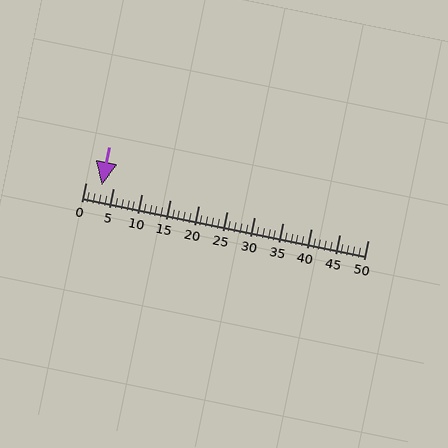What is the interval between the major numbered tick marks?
The major tick marks are spaced 5 units apart.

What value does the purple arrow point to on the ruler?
The purple arrow points to approximately 3.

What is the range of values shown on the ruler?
The ruler shows values from 0 to 50.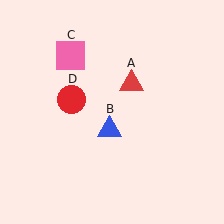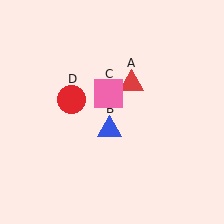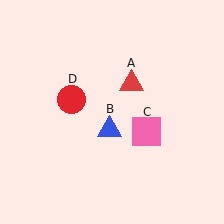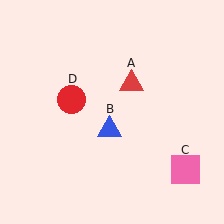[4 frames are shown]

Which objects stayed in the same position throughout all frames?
Red triangle (object A) and blue triangle (object B) and red circle (object D) remained stationary.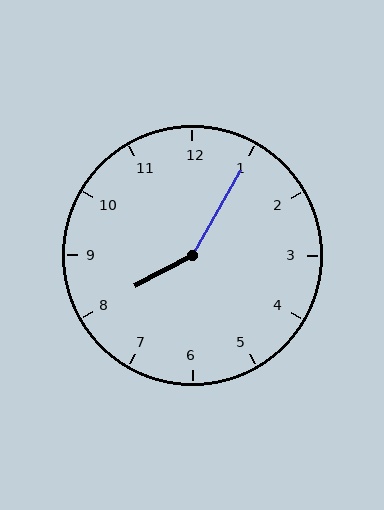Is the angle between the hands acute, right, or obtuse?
It is obtuse.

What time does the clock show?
8:05.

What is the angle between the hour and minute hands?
Approximately 148 degrees.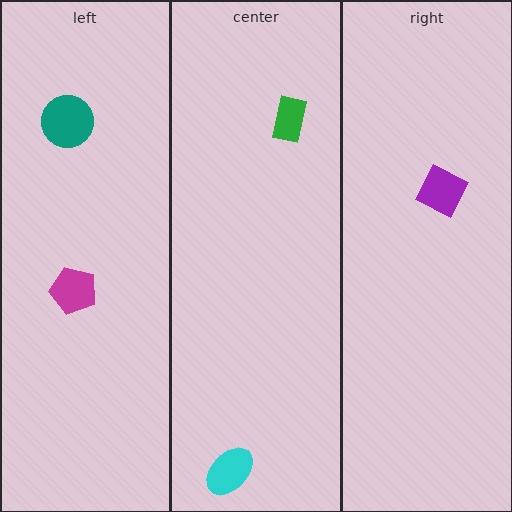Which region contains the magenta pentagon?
The left region.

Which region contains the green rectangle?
The center region.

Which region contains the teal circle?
The left region.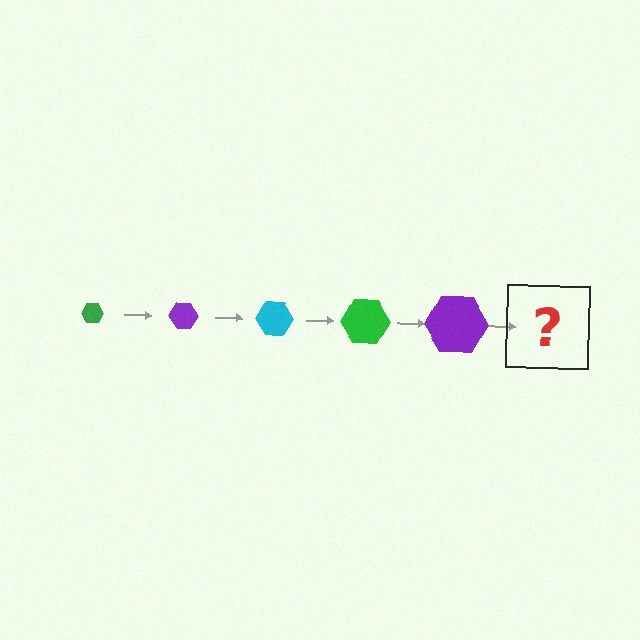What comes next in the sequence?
The next element should be a cyan hexagon, larger than the previous one.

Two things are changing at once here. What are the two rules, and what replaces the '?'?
The two rules are that the hexagon grows larger each step and the color cycles through green, purple, and cyan. The '?' should be a cyan hexagon, larger than the previous one.